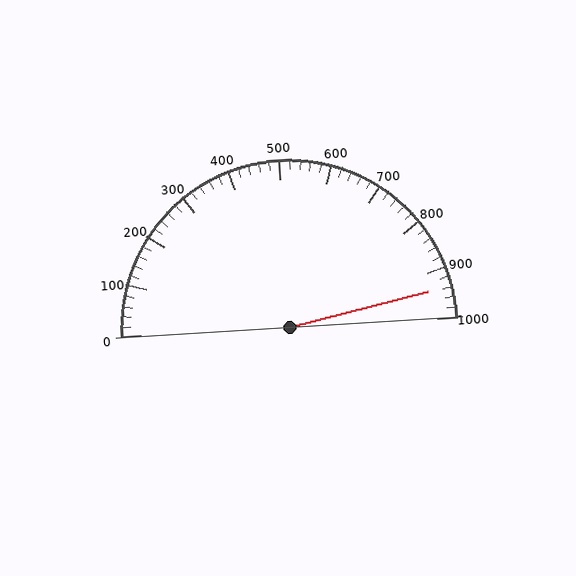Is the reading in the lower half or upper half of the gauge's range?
The reading is in the upper half of the range (0 to 1000).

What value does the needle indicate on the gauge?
The needle indicates approximately 940.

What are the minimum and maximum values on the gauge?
The gauge ranges from 0 to 1000.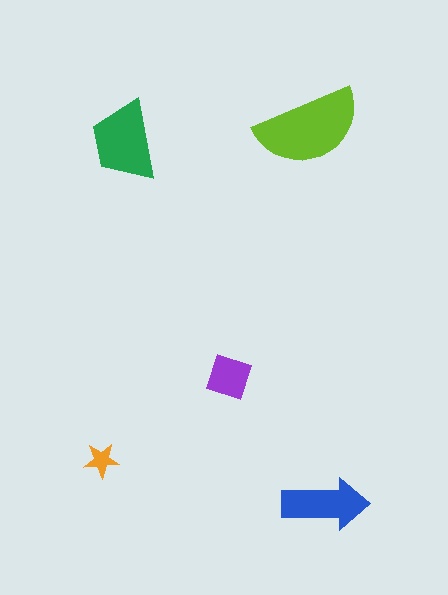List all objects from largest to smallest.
The lime semicircle, the green trapezoid, the blue arrow, the purple diamond, the orange star.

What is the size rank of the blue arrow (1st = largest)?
3rd.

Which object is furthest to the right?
The blue arrow is rightmost.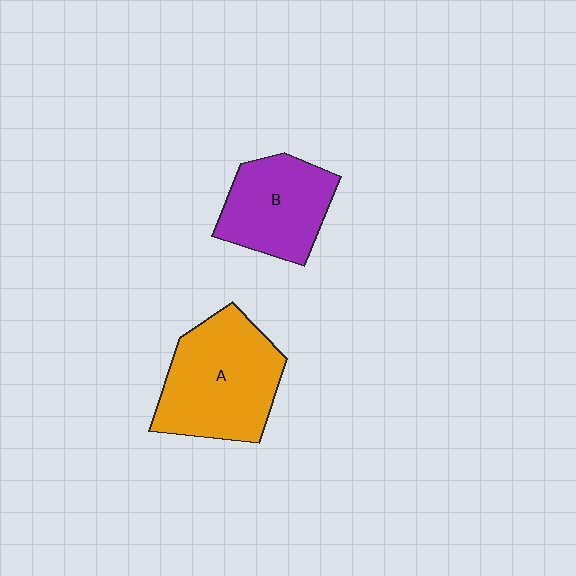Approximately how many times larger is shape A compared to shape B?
Approximately 1.4 times.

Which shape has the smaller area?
Shape B (purple).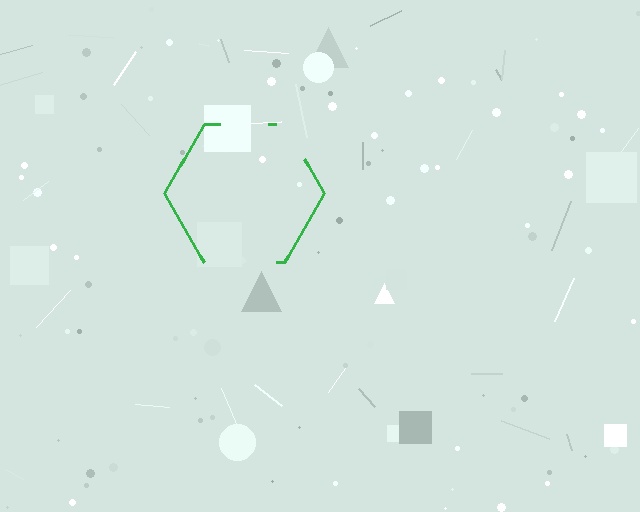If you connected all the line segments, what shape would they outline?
They would outline a hexagon.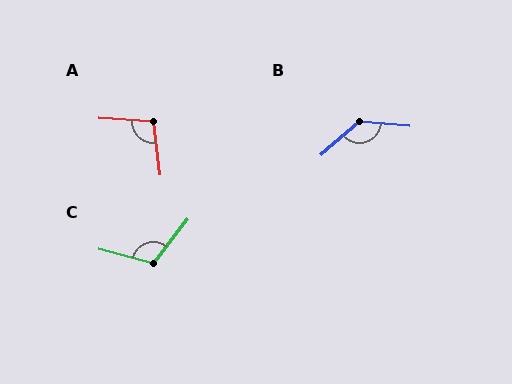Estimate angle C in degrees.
Approximately 113 degrees.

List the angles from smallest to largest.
A (101°), C (113°), B (134°).